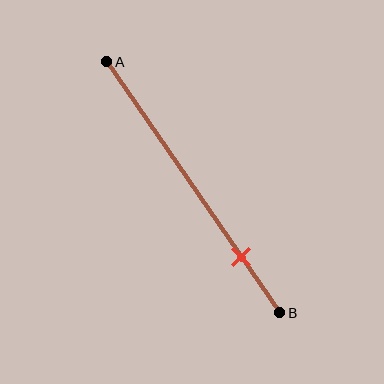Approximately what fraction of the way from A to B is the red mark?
The red mark is approximately 80% of the way from A to B.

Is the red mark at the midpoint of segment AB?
No, the mark is at about 80% from A, not at the 50% midpoint.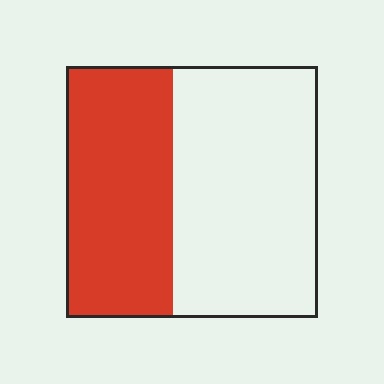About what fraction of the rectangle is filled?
About two fifths (2/5).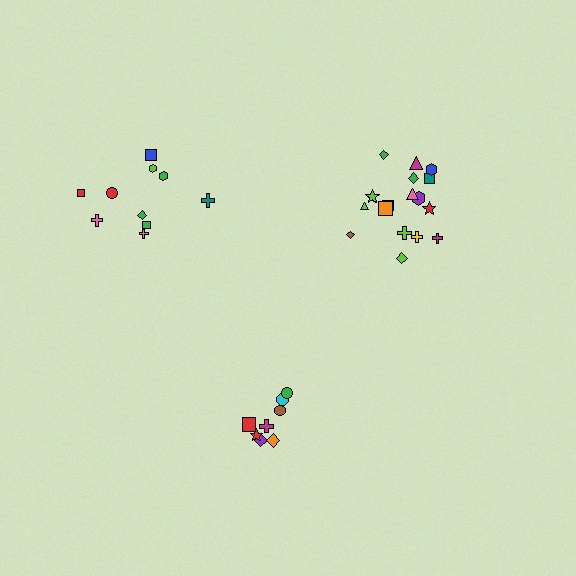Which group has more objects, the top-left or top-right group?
The top-right group.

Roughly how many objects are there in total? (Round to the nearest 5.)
Roughly 35 objects in total.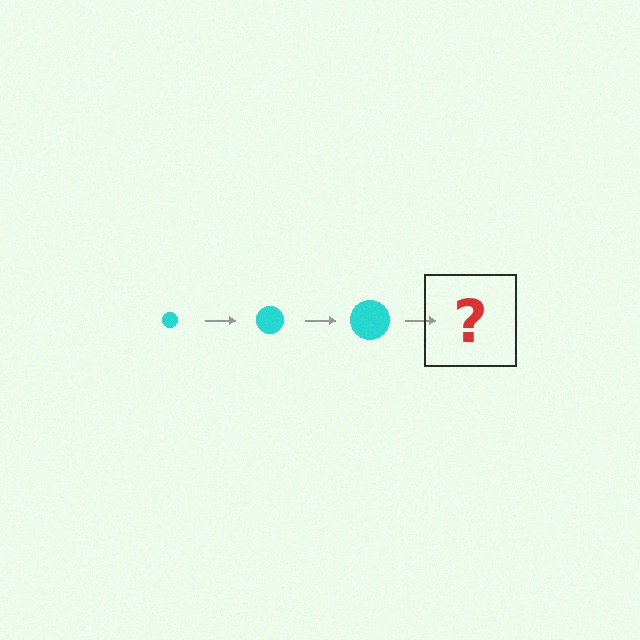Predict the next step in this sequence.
The next step is a cyan circle, larger than the previous one.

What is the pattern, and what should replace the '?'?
The pattern is that the circle gets progressively larger each step. The '?' should be a cyan circle, larger than the previous one.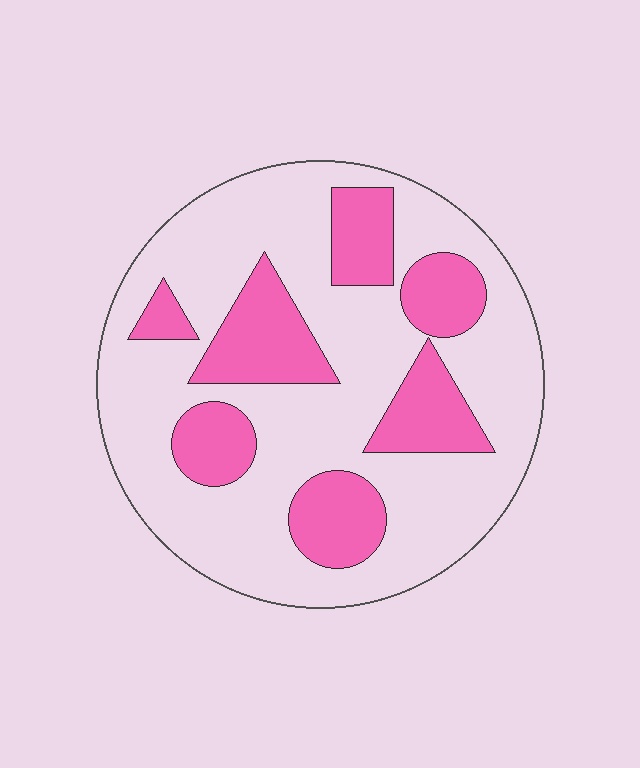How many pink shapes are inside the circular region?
7.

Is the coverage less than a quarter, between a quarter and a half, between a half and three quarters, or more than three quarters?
Between a quarter and a half.